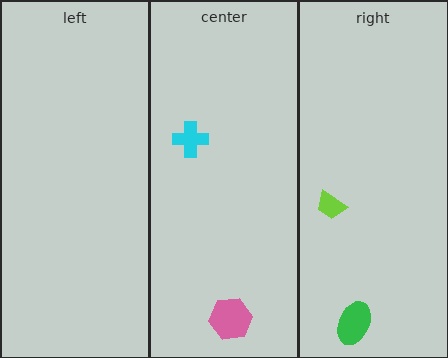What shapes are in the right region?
The green ellipse, the lime trapezoid.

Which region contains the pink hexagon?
The center region.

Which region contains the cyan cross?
The center region.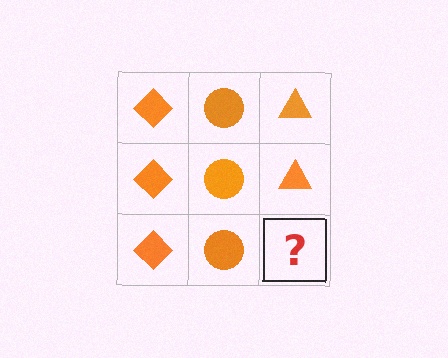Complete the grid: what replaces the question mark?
The question mark should be replaced with an orange triangle.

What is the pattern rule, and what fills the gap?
The rule is that each column has a consistent shape. The gap should be filled with an orange triangle.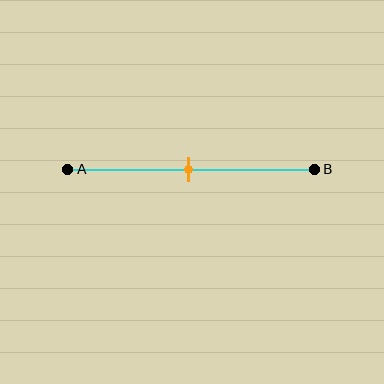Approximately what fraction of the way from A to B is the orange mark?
The orange mark is approximately 50% of the way from A to B.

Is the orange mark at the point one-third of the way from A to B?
No, the mark is at about 50% from A, not at the 33% one-third point.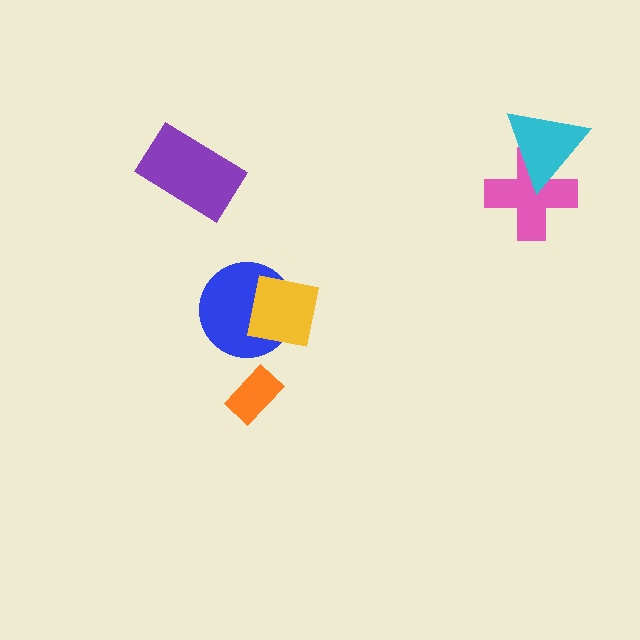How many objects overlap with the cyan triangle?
1 object overlaps with the cyan triangle.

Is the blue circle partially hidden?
Yes, it is partially covered by another shape.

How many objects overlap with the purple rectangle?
0 objects overlap with the purple rectangle.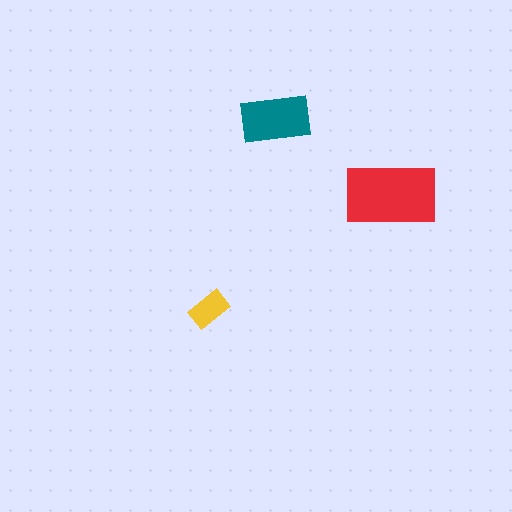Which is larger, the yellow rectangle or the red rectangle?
The red one.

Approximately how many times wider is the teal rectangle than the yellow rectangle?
About 1.5 times wider.